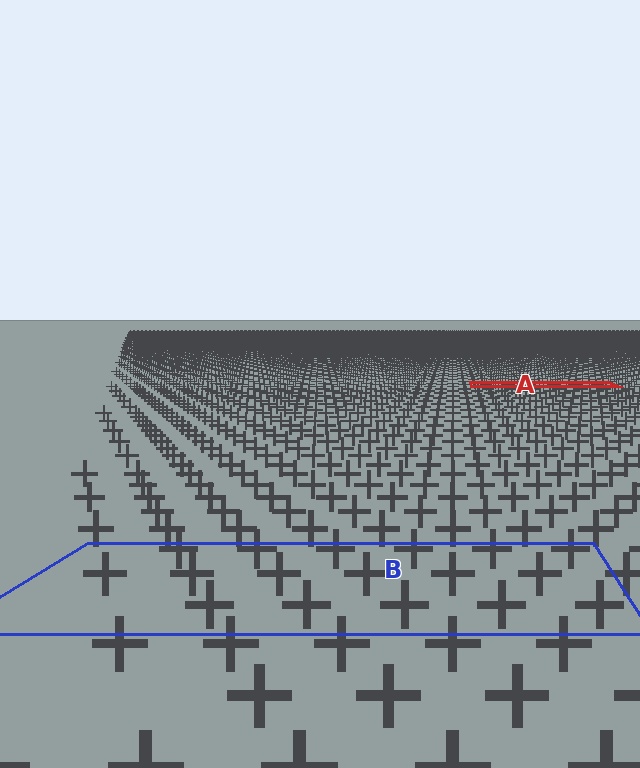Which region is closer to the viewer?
Region B is closer. The texture elements there are larger and more spread out.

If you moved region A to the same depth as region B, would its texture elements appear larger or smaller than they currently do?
They would appear larger. At a closer depth, the same texture elements are projected at a bigger on-screen size.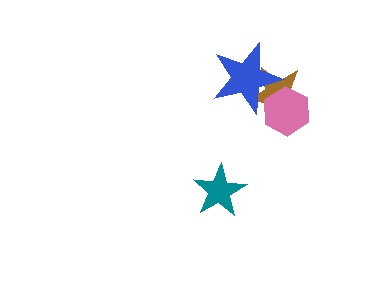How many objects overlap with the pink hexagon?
2 objects overlap with the pink hexagon.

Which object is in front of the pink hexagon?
The blue star is in front of the pink hexagon.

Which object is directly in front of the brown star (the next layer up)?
The pink hexagon is directly in front of the brown star.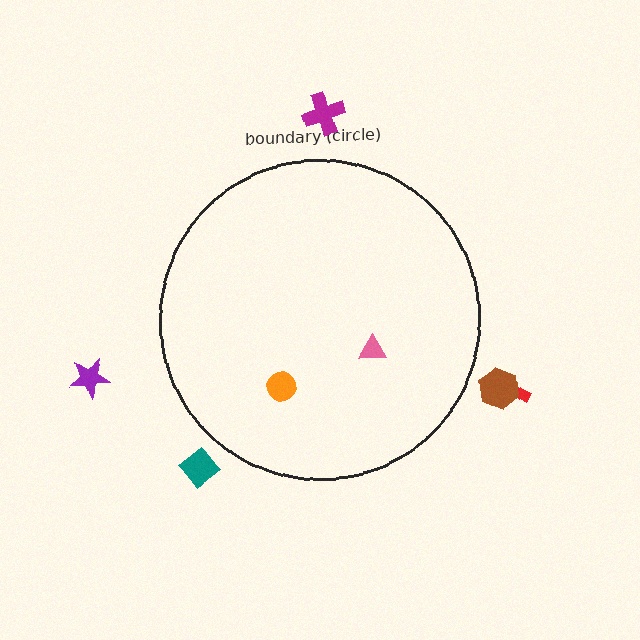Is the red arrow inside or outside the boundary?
Outside.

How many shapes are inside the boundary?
2 inside, 5 outside.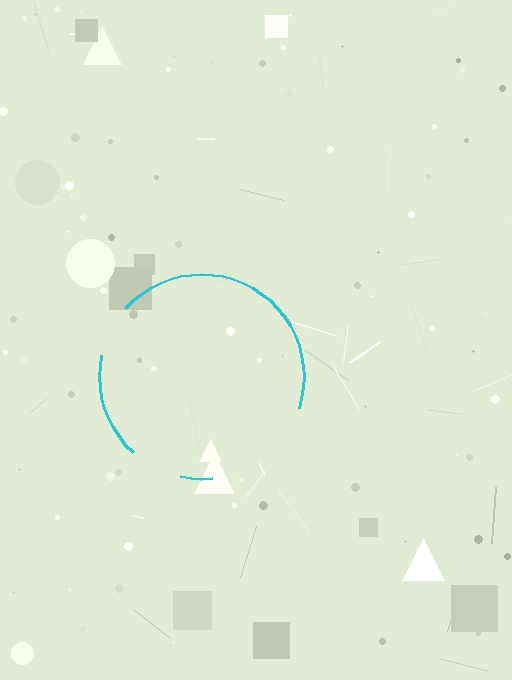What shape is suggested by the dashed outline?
The dashed outline suggests a circle.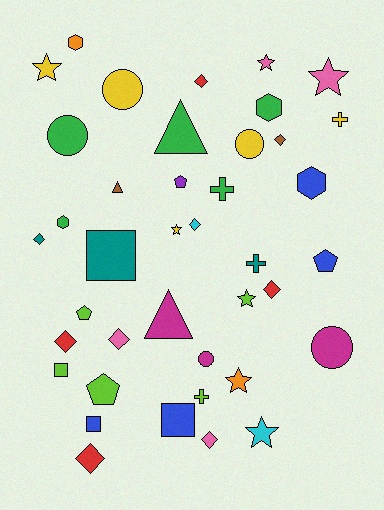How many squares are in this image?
There are 4 squares.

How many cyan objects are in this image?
There are 2 cyan objects.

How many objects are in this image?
There are 40 objects.